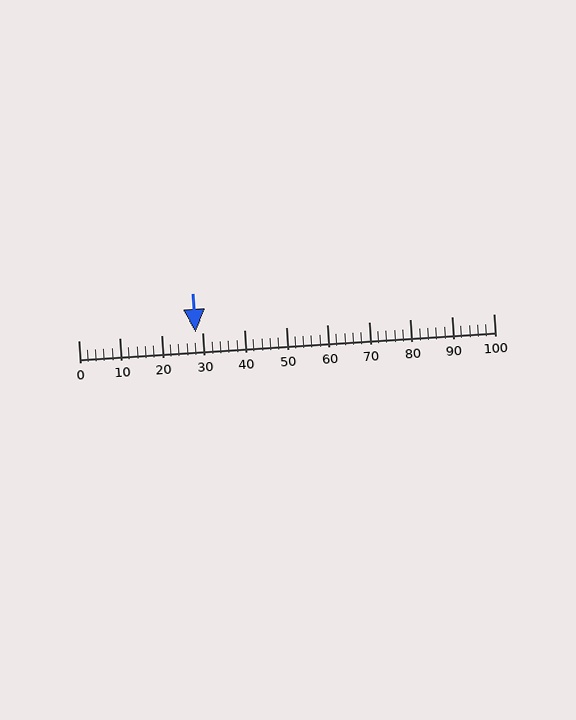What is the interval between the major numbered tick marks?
The major tick marks are spaced 10 units apart.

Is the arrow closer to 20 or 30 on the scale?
The arrow is closer to 30.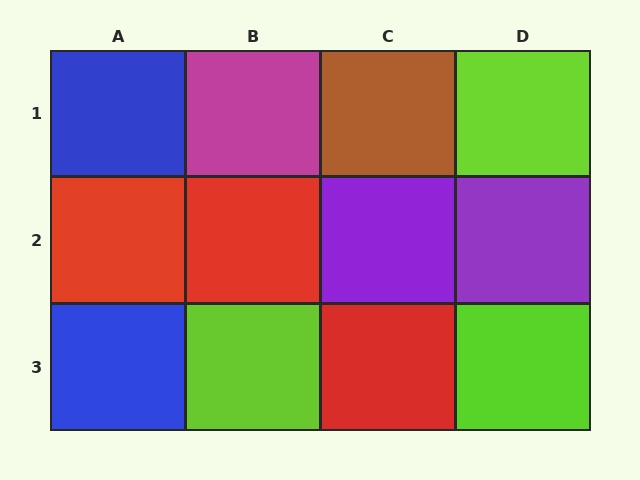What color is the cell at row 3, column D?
Lime.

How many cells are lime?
3 cells are lime.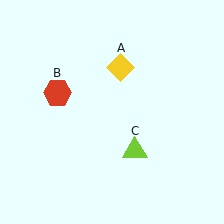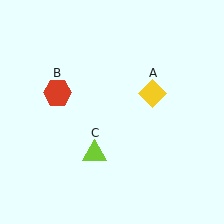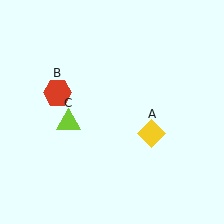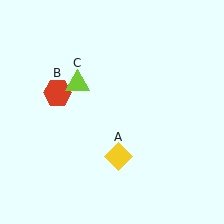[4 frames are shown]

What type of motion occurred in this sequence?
The yellow diamond (object A), lime triangle (object C) rotated clockwise around the center of the scene.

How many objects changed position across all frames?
2 objects changed position: yellow diamond (object A), lime triangle (object C).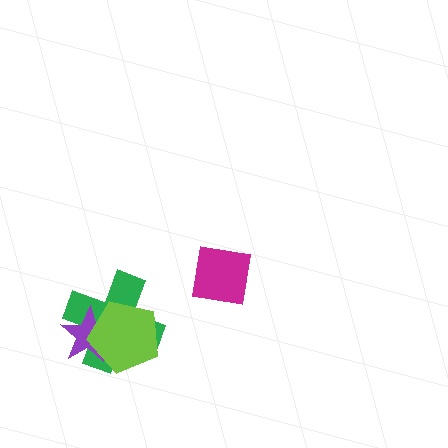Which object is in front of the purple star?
The lime pentagon is in front of the purple star.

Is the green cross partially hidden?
Yes, it is partially covered by another shape.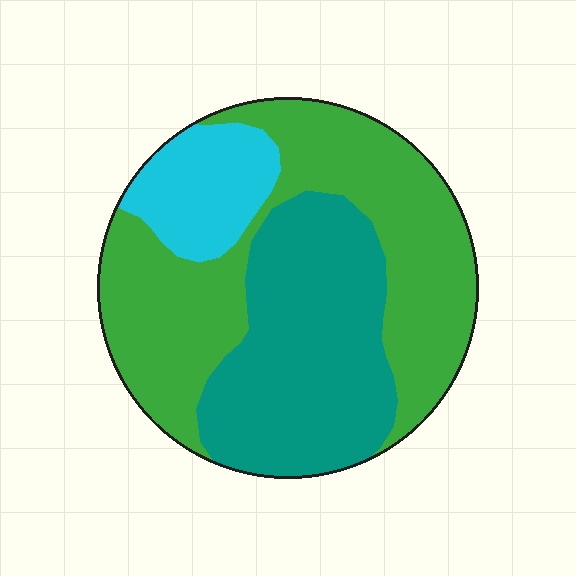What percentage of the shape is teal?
Teal takes up about three eighths (3/8) of the shape.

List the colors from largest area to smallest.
From largest to smallest: green, teal, cyan.